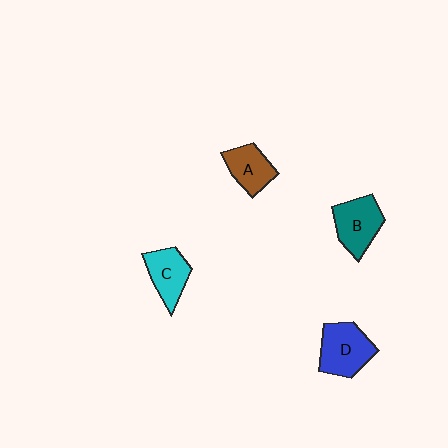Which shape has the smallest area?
Shape A (brown).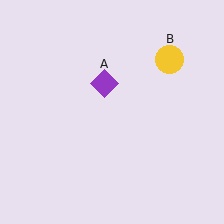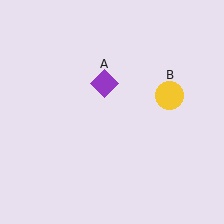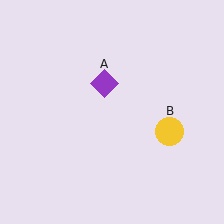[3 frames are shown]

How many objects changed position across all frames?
1 object changed position: yellow circle (object B).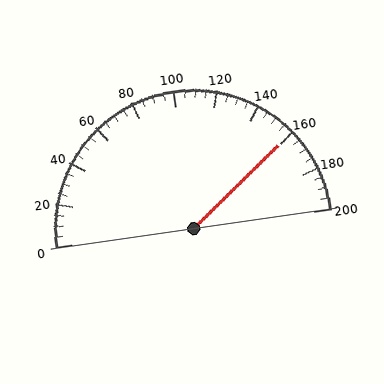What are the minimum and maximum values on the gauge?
The gauge ranges from 0 to 200.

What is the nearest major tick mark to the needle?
The nearest major tick mark is 160.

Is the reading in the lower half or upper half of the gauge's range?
The reading is in the upper half of the range (0 to 200).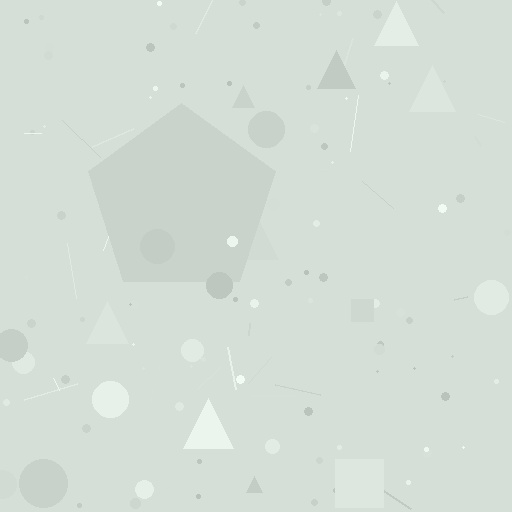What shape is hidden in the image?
A pentagon is hidden in the image.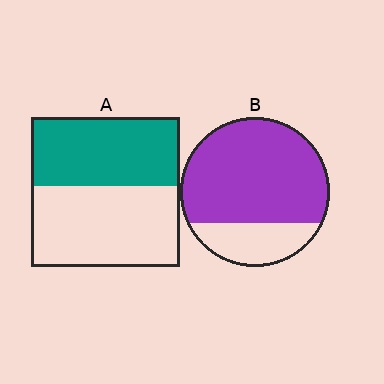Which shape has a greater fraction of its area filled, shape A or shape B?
Shape B.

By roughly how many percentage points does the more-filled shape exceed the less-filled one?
By roughly 30 percentage points (B over A).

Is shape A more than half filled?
Roughly half.